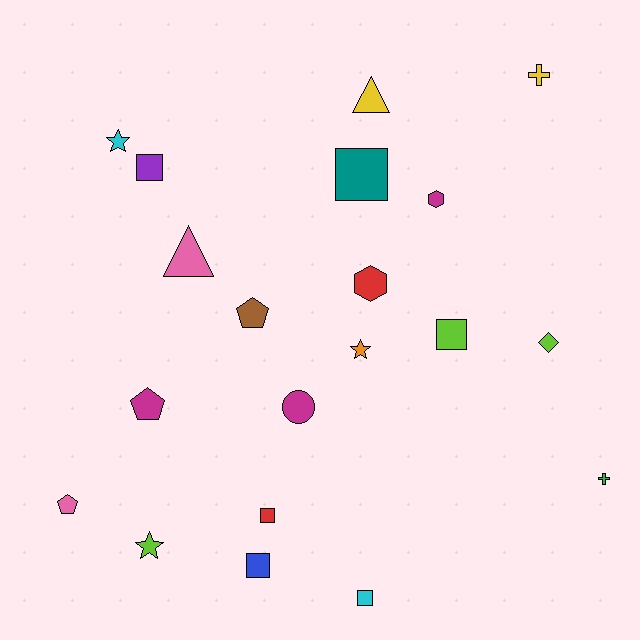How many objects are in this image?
There are 20 objects.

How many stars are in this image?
There are 3 stars.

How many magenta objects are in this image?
There are 3 magenta objects.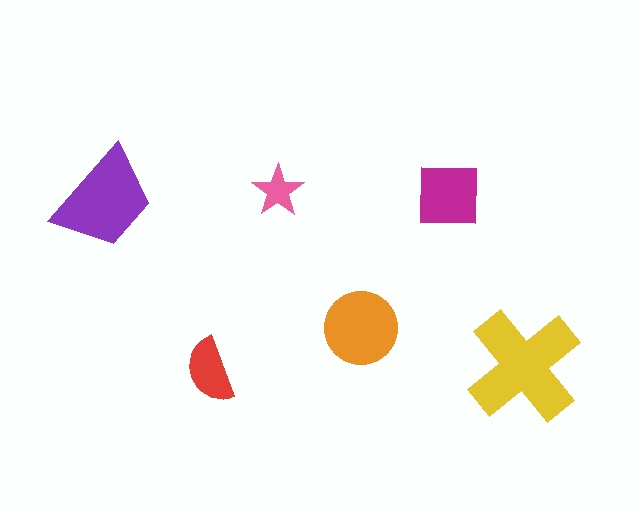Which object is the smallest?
The pink star.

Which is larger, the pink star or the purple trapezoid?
The purple trapezoid.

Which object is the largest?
The yellow cross.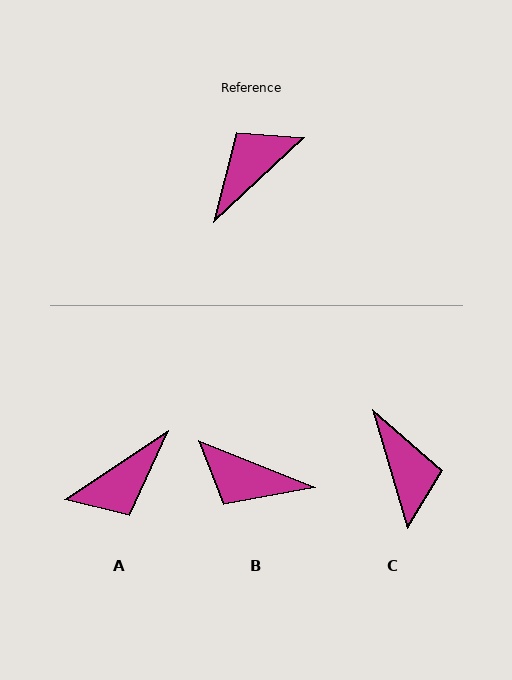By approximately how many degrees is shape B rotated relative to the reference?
Approximately 115 degrees counter-clockwise.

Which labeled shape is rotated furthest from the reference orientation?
A, about 170 degrees away.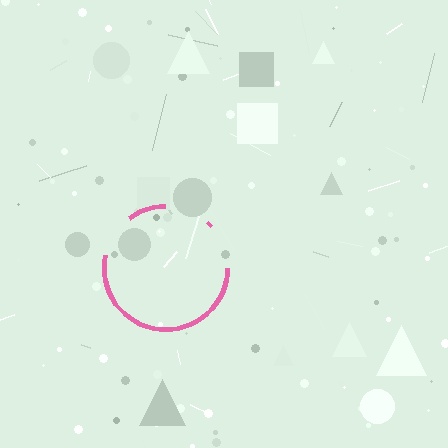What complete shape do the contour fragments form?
The contour fragments form a circle.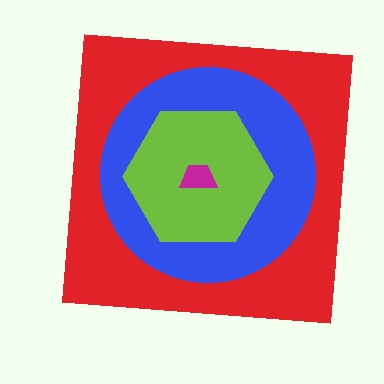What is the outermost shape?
The red square.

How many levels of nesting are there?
4.